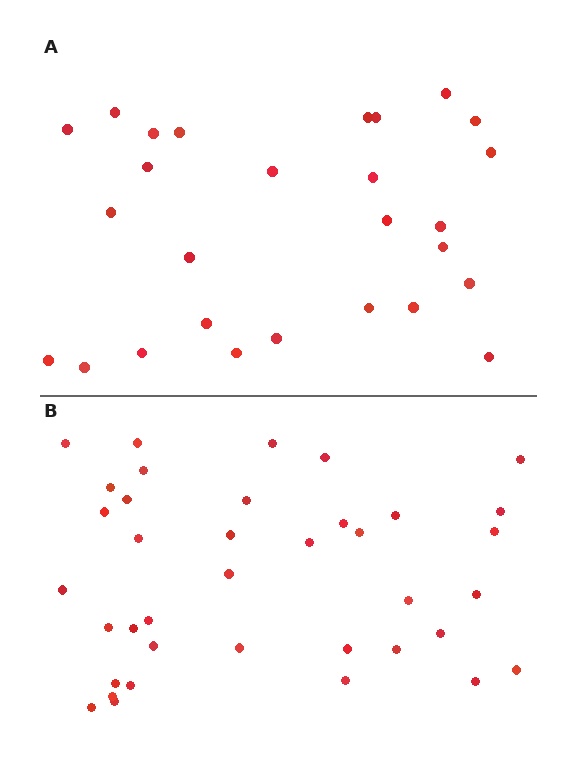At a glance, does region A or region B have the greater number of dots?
Region B (the bottom region) has more dots.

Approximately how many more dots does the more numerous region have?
Region B has roughly 12 or so more dots than region A.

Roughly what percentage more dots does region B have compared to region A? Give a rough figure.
About 40% more.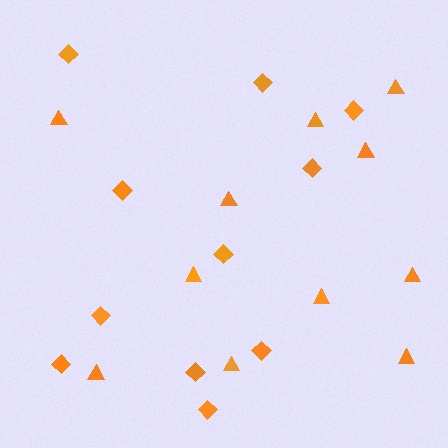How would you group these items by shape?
There are 2 groups: one group of triangles (11) and one group of diamonds (11).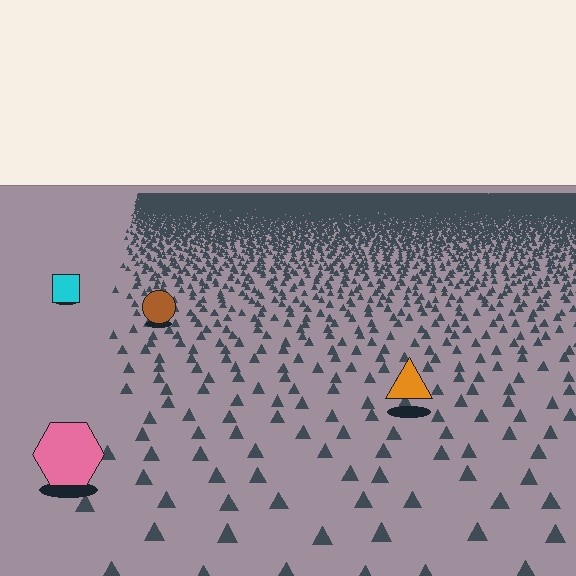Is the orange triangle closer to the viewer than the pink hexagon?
No. The pink hexagon is closer — you can tell from the texture gradient: the ground texture is coarser near it.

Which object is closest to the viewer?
The pink hexagon is closest. The texture marks near it are larger and more spread out.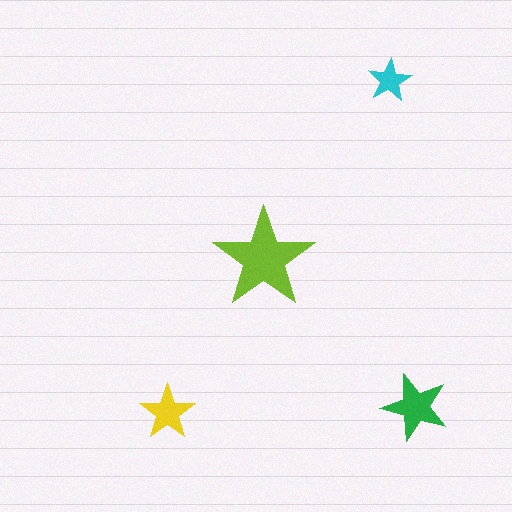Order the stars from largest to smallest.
the lime one, the green one, the yellow one, the cyan one.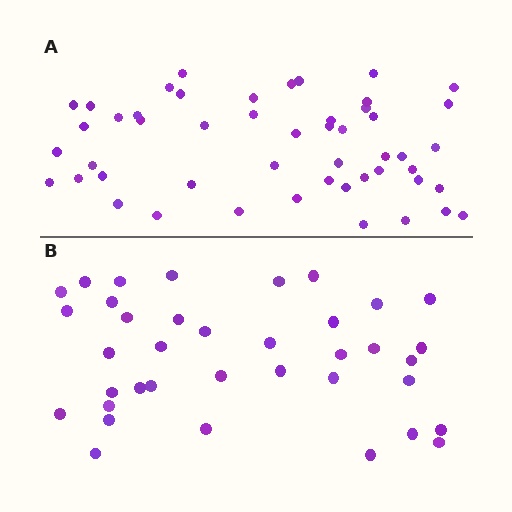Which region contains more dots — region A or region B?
Region A (the top region) has more dots.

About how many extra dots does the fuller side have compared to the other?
Region A has approximately 15 more dots than region B.